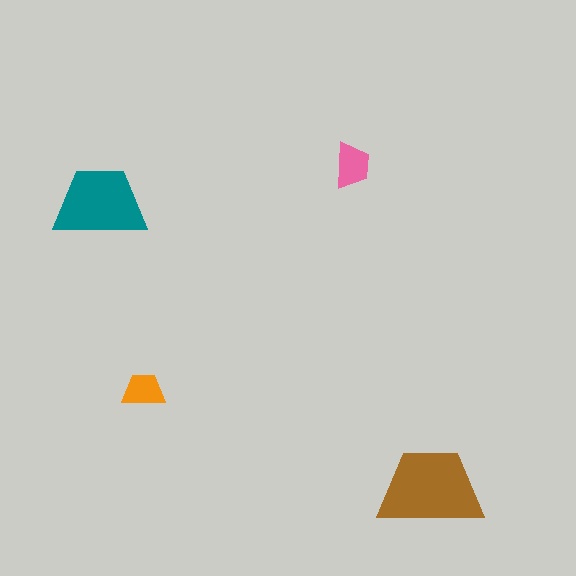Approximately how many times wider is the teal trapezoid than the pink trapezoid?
About 2 times wider.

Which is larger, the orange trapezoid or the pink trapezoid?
The pink one.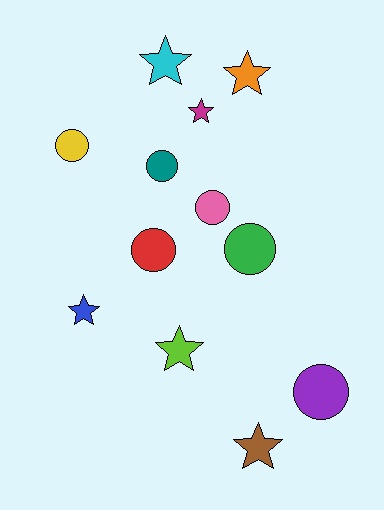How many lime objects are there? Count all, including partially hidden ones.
There is 1 lime object.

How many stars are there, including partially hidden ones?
There are 6 stars.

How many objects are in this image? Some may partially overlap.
There are 12 objects.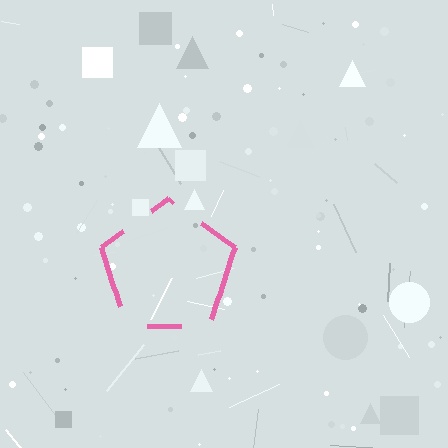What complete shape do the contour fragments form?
The contour fragments form a pentagon.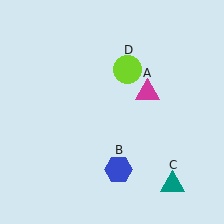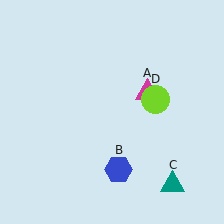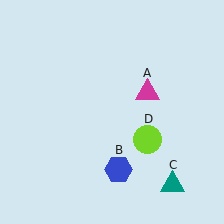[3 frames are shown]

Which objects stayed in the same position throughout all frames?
Magenta triangle (object A) and blue hexagon (object B) and teal triangle (object C) remained stationary.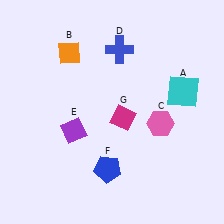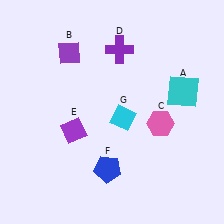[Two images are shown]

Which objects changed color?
B changed from orange to purple. D changed from blue to purple. G changed from magenta to cyan.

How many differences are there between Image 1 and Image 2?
There are 3 differences between the two images.